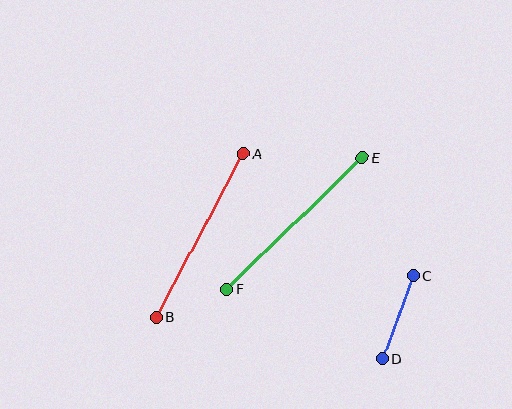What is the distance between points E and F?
The distance is approximately 188 pixels.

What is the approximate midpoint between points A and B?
The midpoint is at approximately (200, 235) pixels.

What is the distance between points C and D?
The distance is approximately 89 pixels.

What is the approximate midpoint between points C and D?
The midpoint is at approximately (398, 317) pixels.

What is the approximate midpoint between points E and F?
The midpoint is at approximately (295, 223) pixels.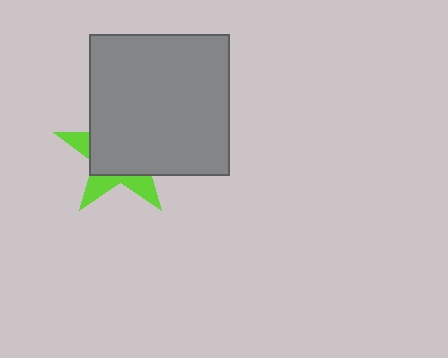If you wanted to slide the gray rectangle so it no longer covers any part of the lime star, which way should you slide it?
Slide it toward the upper-right — that is the most direct way to separate the two shapes.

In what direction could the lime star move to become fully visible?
The lime star could move toward the lower-left. That would shift it out from behind the gray rectangle entirely.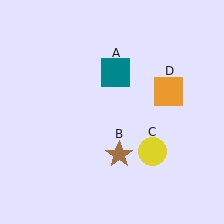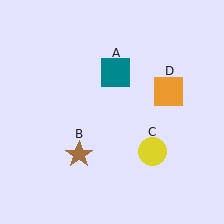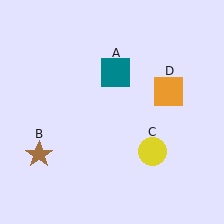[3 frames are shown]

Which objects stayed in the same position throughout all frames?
Teal square (object A) and yellow circle (object C) and orange square (object D) remained stationary.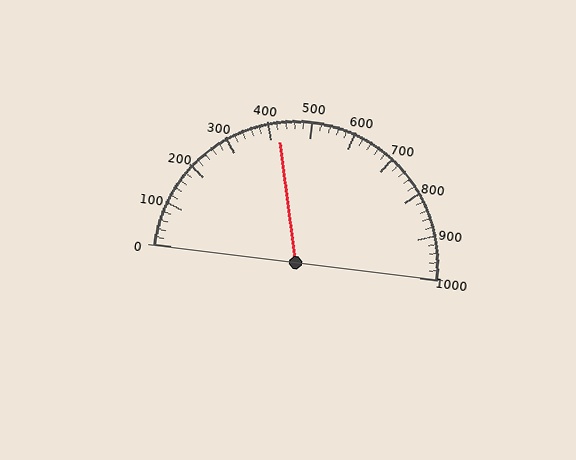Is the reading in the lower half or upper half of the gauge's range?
The reading is in the lower half of the range (0 to 1000).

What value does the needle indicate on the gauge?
The needle indicates approximately 420.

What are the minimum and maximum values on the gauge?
The gauge ranges from 0 to 1000.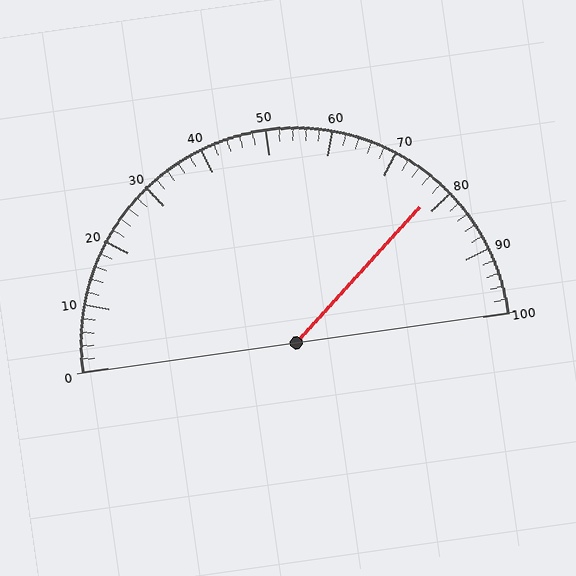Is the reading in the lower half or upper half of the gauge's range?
The reading is in the upper half of the range (0 to 100).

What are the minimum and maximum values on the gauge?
The gauge ranges from 0 to 100.